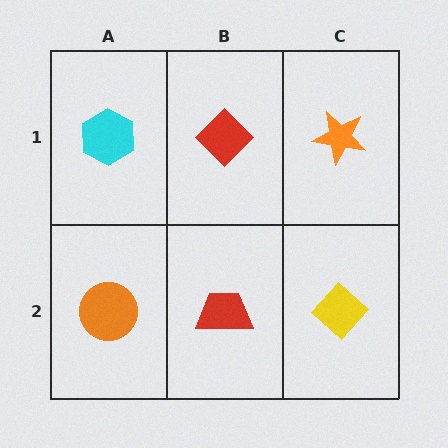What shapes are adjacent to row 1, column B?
A red trapezoid (row 2, column B), a cyan hexagon (row 1, column A), an orange star (row 1, column C).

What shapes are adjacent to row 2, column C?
An orange star (row 1, column C), a red trapezoid (row 2, column B).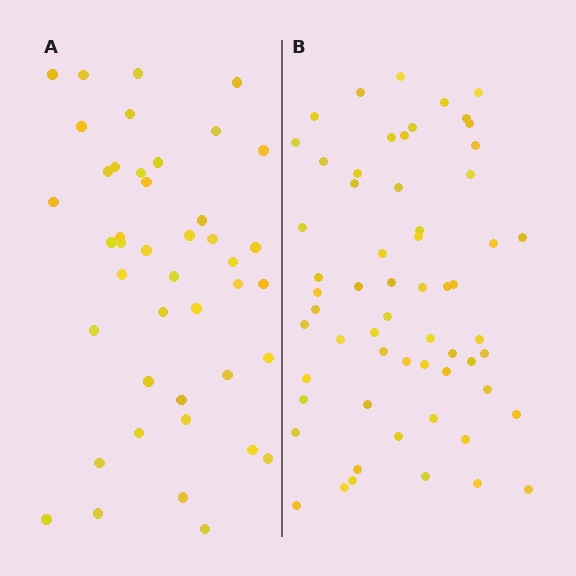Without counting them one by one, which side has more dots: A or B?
Region B (the right region) has more dots.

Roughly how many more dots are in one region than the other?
Region B has approximately 15 more dots than region A.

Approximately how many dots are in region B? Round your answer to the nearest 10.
About 60 dots.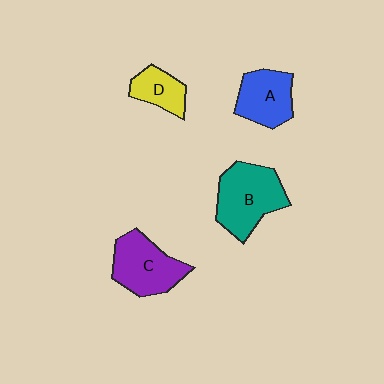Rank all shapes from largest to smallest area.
From largest to smallest: B (teal), C (purple), A (blue), D (yellow).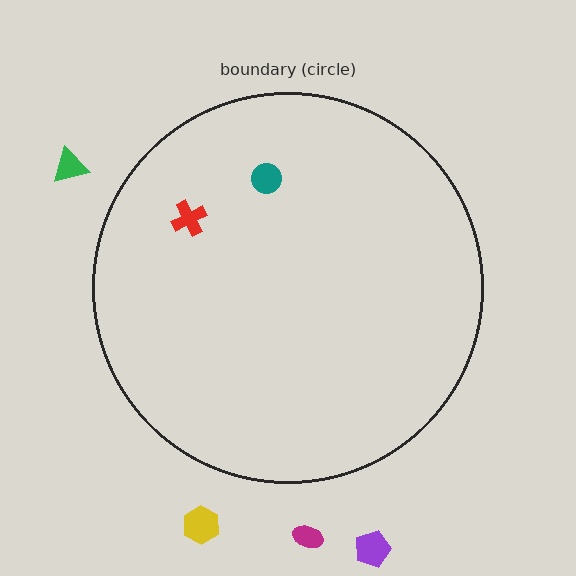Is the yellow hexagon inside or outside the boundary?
Outside.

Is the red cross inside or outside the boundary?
Inside.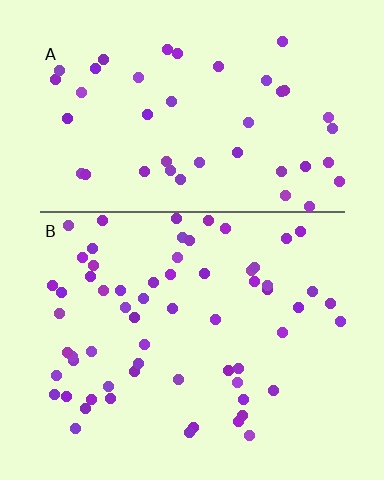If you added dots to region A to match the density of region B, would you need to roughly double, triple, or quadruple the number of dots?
Approximately double.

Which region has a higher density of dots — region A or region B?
B (the bottom).